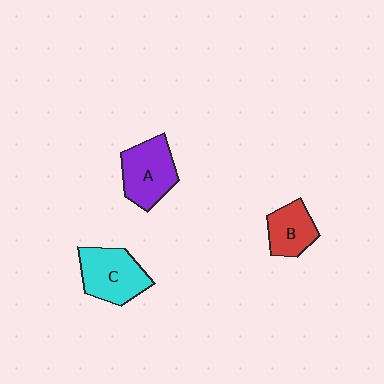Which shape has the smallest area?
Shape B (red).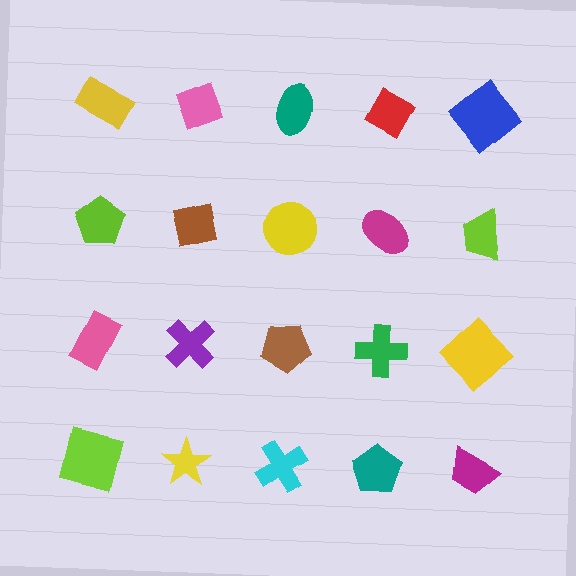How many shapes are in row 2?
5 shapes.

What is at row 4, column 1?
A lime square.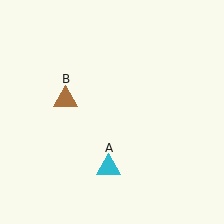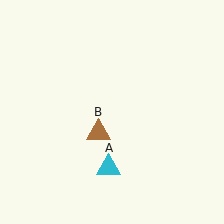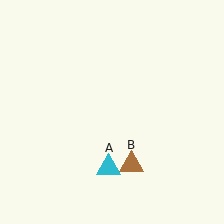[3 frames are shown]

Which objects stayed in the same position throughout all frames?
Cyan triangle (object A) remained stationary.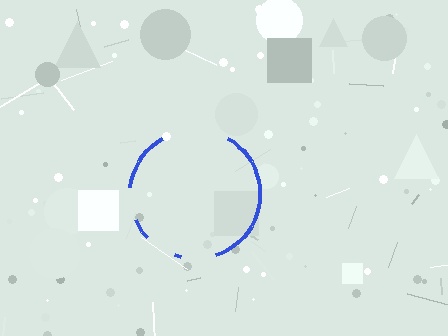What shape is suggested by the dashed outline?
The dashed outline suggests a circle.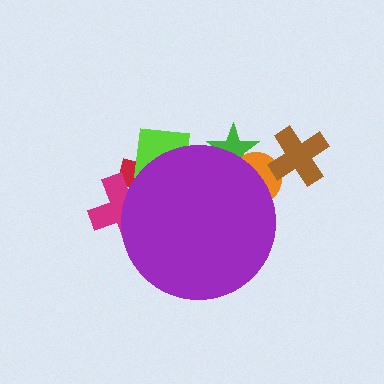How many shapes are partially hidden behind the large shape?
5 shapes are partially hidden.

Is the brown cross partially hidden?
No, the brown cross is fully visible.